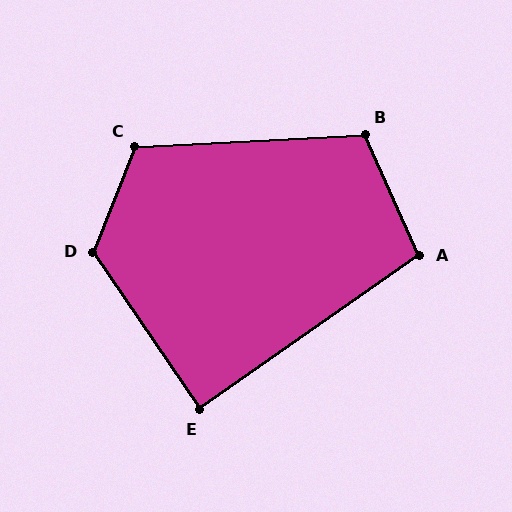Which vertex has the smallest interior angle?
E, at approximately 89 degrees.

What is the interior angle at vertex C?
Approximately 115 degrees (obtuse).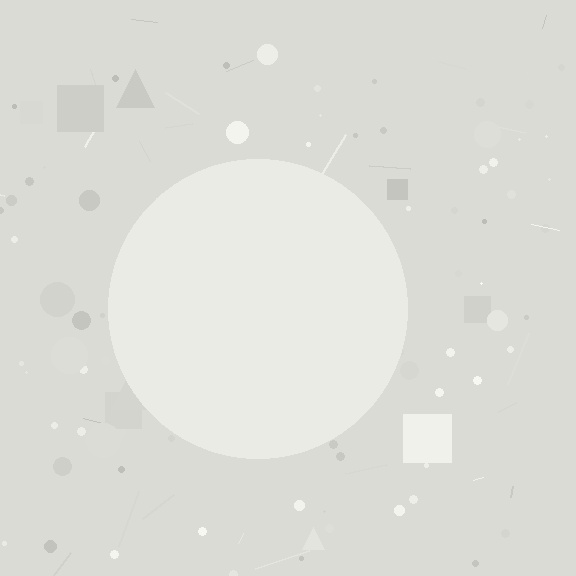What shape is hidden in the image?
A circle is hidden in the image.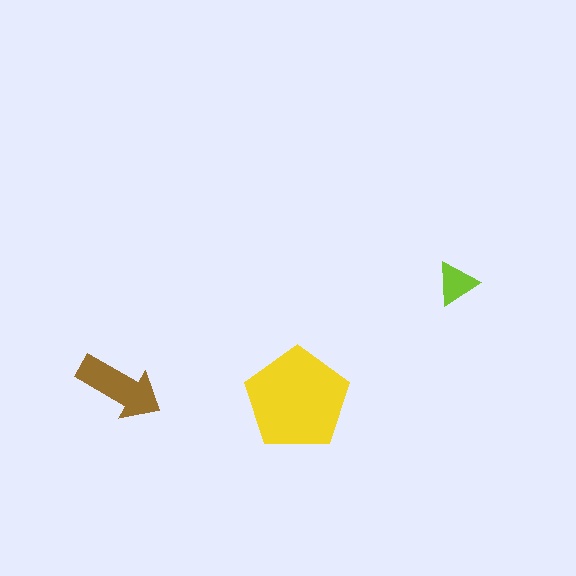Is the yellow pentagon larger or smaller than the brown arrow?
Larger.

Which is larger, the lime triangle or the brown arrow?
The brown arrow.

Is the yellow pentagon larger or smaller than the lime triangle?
Larger.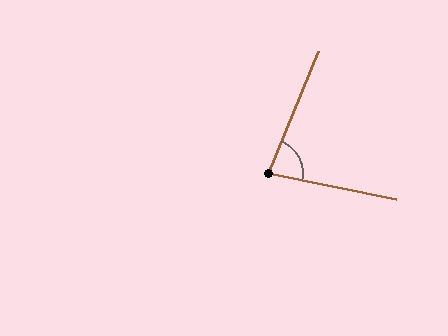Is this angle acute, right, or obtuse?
It is acute.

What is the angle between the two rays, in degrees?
Approximately 79 degrees.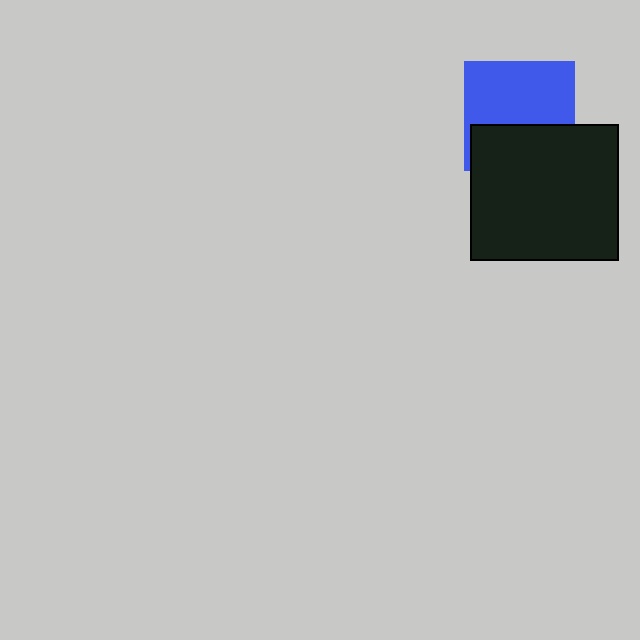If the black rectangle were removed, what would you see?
You would see the complete blue square.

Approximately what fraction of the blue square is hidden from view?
Roughly 41% of the blue square is hidden behind the black rectangle.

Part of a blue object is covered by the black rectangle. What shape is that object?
It is a square.